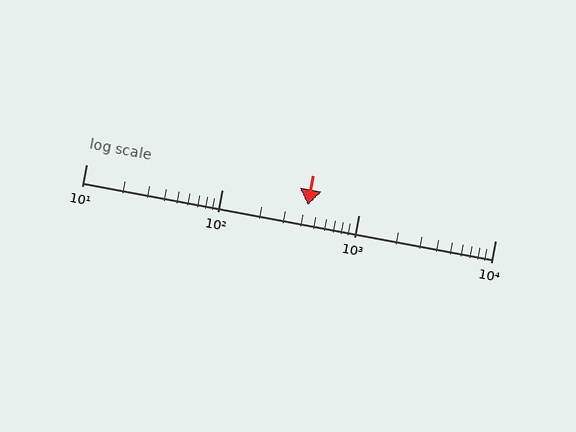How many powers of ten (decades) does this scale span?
The scale spans 3 decades, from 10 to 10000.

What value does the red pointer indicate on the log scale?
The pointer indicates approximately 420.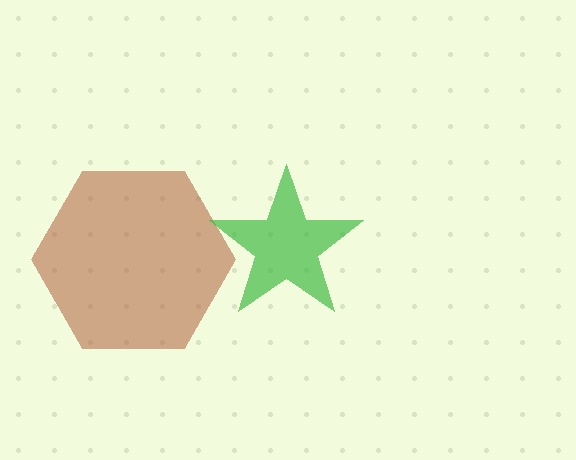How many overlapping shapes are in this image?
There are 2 overlapping shapes in the image.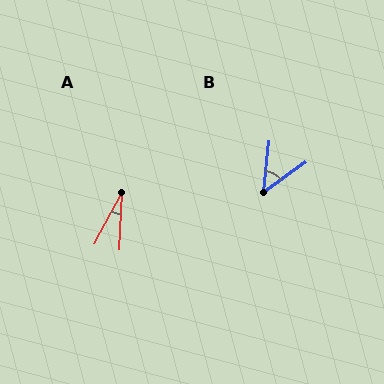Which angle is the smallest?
A, at approximately 25 degrees.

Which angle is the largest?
B, at approximately 49 degrees.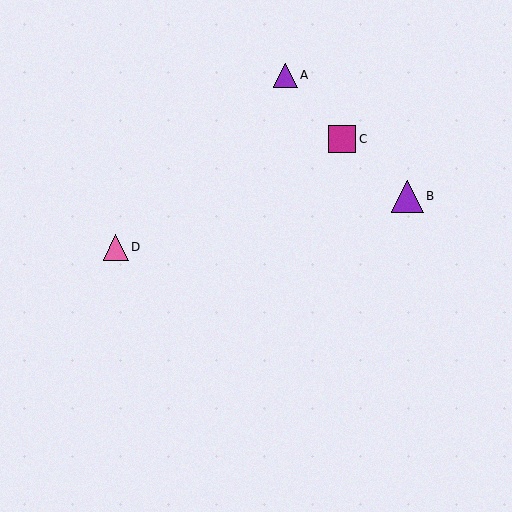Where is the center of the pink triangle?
The center of the pink triangle is at (116, 247).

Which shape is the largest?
The purple triangle (labeled B) is the largest.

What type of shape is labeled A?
Shape A is a purple triangle.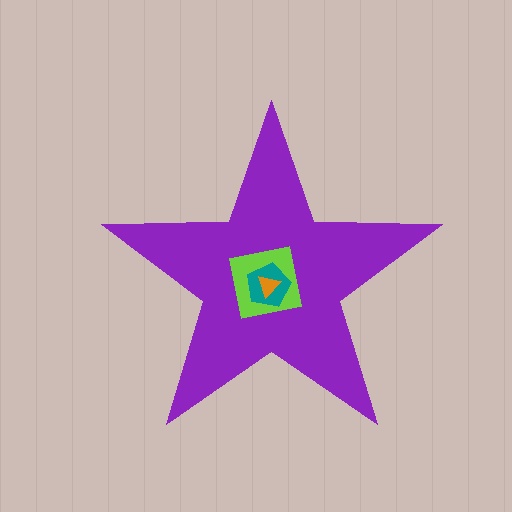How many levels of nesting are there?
4.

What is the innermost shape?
The orange triangle.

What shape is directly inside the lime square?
The teal pentagon.